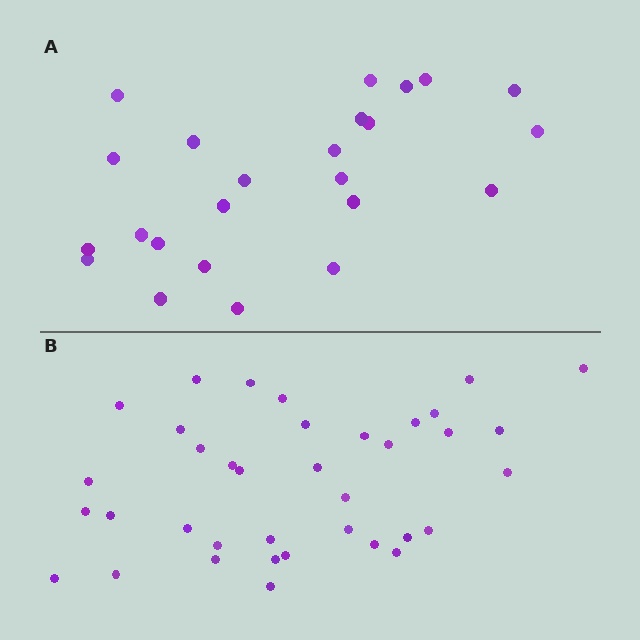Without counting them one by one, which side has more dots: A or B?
Region B (the bottom region) has more dots.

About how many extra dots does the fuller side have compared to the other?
Region B has approximately 15 more dots than region A.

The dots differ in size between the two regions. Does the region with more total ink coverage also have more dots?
No. Region A has more total ink coverage because its dots are larger, but region B actually contains more individual dots. Total area can be misleading — the number of items is what matters here.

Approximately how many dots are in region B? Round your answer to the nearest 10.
About 40 dots. (The exact count is 37, which rounds to 40.)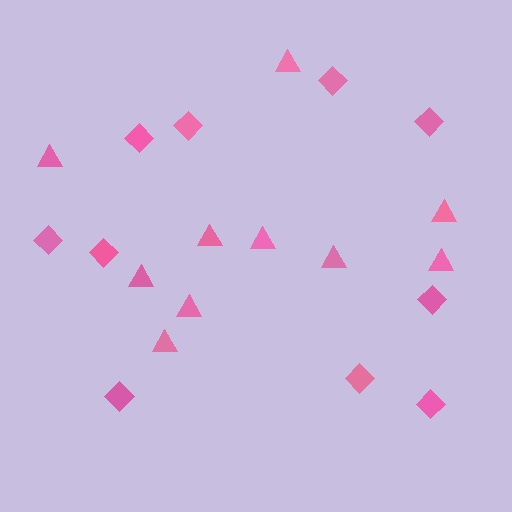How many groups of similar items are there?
There are 2 groups: one group of diamonds (10) and one group of triangles (10).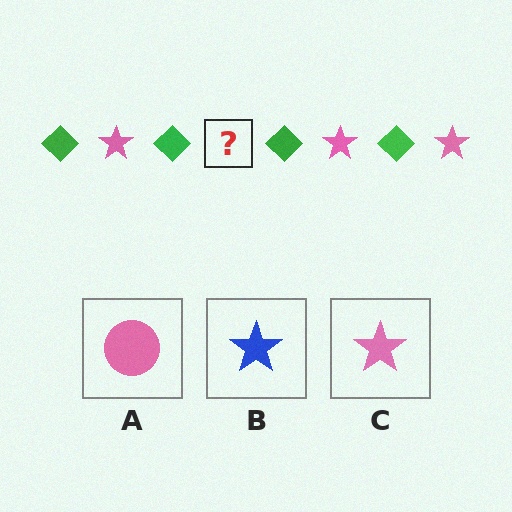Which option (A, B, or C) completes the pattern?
C.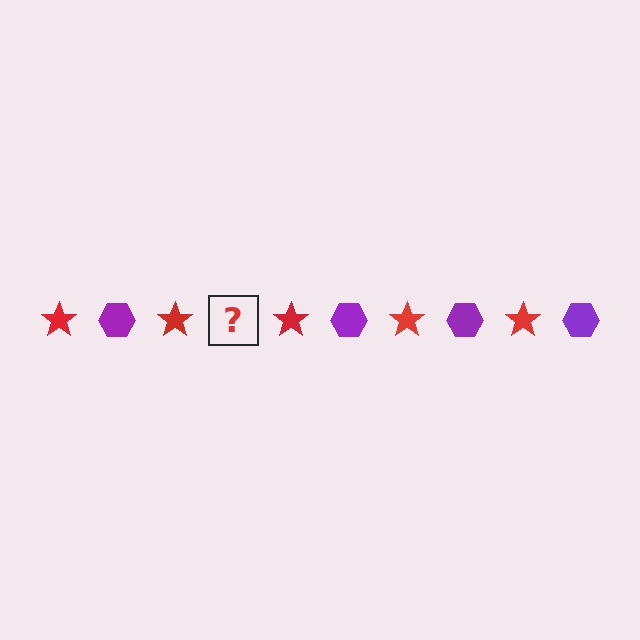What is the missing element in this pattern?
The missing element is a purple hexagon.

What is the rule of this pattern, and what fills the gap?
The rule is that the pattern alternates between red star and purple hexagon. The gap should be filled with a purple hexagon.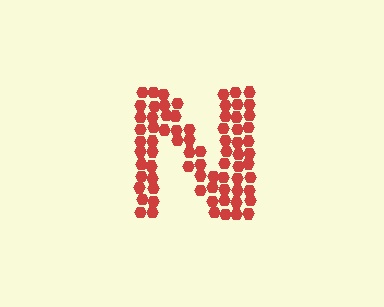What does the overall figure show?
The overall figure shows the letter N.